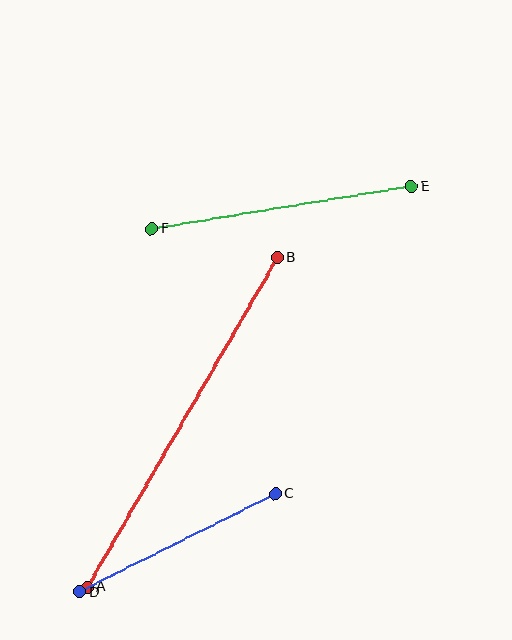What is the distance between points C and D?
The distance is approximately 219 pixels.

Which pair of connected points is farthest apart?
Points A and B are farthest apart.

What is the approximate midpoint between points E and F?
The midpoint is at approximately (282, 208) pixels.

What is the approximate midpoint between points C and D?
The midpoint is at approximately (177, 543) pixels.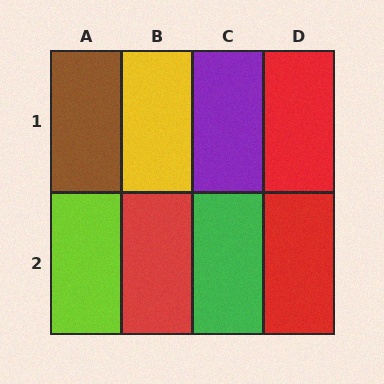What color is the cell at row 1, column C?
Purple.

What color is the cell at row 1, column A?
Brown.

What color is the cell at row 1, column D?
Red.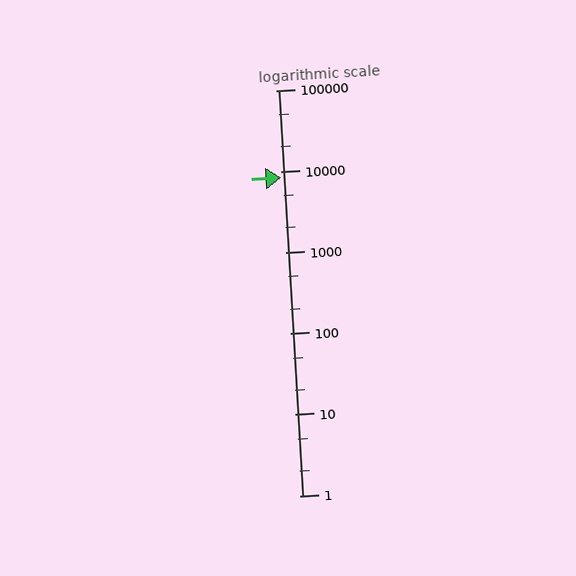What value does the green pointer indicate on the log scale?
The pointer indicates approximately 8300.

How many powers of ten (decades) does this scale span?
The scale spans 5 decades, from 1 to 100000.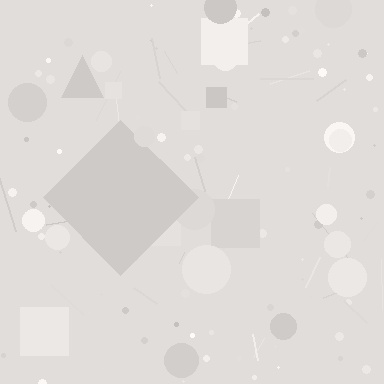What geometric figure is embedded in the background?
A diamond is embedded in the background.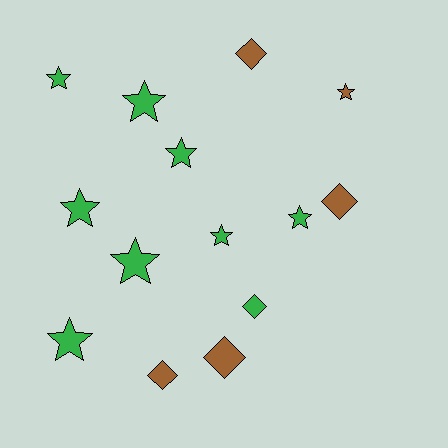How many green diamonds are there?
There is 1 green diamond.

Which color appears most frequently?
Green, with 9 objects.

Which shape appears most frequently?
Star, with 9 objects.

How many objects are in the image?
There are 14 objects.